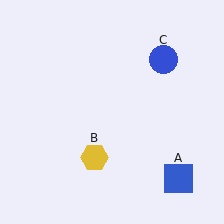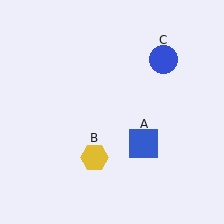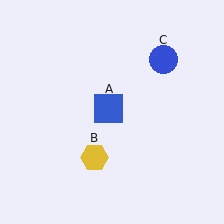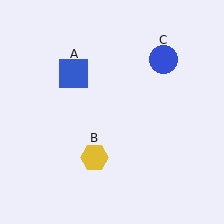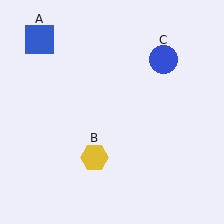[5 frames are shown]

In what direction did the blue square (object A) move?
The blue square (object A) moved up and to the left.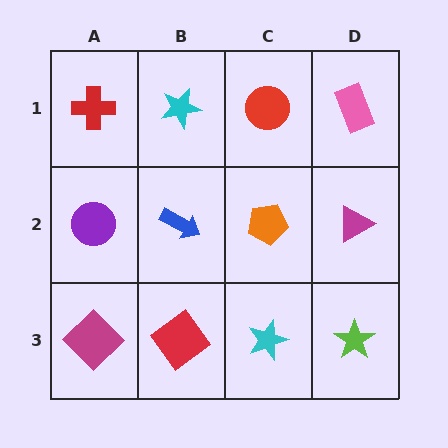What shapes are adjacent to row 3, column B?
A blue arrow (row 2, column B), a magenta diamond (row 3, column A), a cyan star (row 3, column C).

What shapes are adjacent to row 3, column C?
An orange pentagon (row 2, column C), a red diamond (row 3, column B), a lime star (row 3, column D).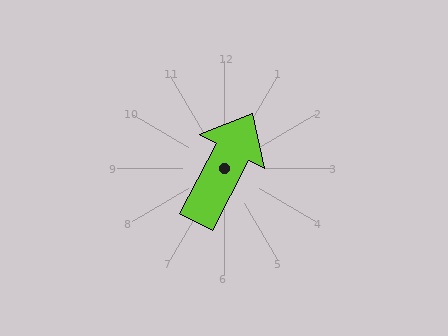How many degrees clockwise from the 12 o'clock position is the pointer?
Approximately 27 degrees.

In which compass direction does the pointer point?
Northeast.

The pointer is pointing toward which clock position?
Roughly 1 o'clock.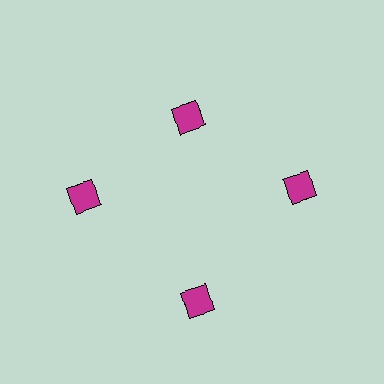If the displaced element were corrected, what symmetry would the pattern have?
It would have 4-fold rotational symmetry — the pattern would map onto itself every 90 degrees.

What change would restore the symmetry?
The symmetry would be restored by moving it outward, back onto the ring so that all 4 diamonds sit at equal angles and equal distance from the center.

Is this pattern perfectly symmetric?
No. The 4 magenta diamonds are arranged in a ring, but one element near the 12 o'clock position is pulled inward toward the center, breaking the 4-fold rotational symmetry.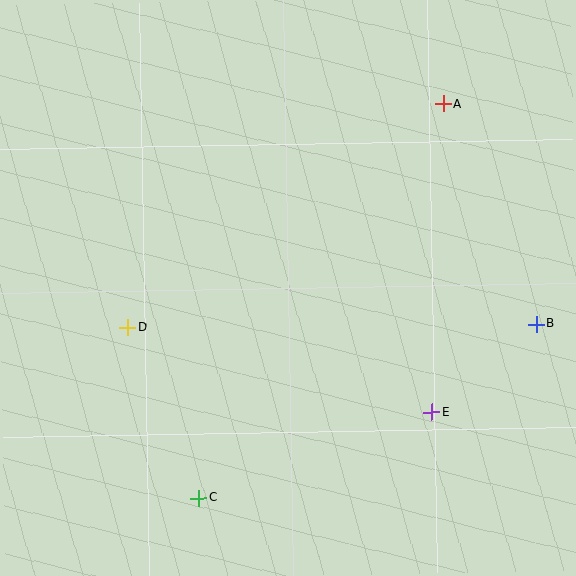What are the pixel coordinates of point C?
Point C is at (199, 498).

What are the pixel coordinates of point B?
Point B is at (536, 324).